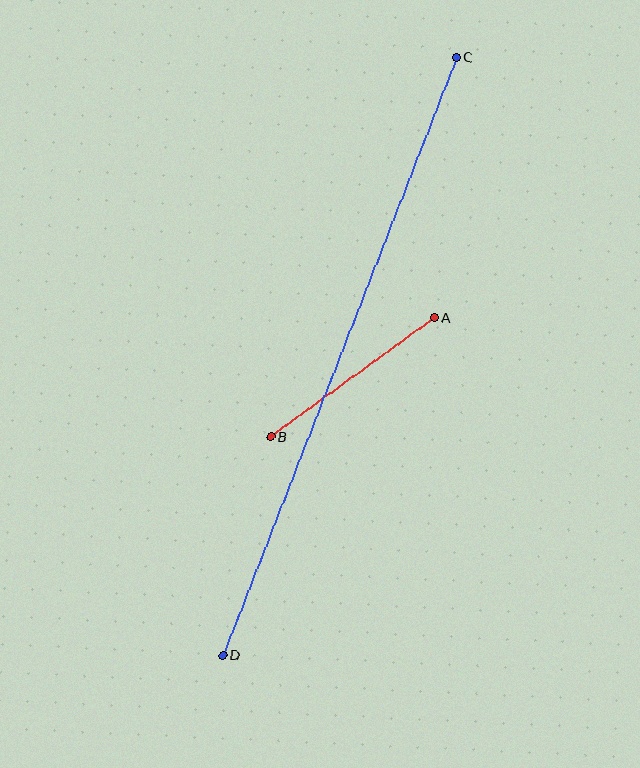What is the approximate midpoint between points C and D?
The midpoint is at approximately (340, 356) pixels.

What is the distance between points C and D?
The distance is approximately 642 pixels.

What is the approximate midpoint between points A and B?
The midpoint is at approximately (353, 377) pixels.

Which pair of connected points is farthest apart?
Points C and D are farthest apart.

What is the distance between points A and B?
The distance is approximately 202 pixels.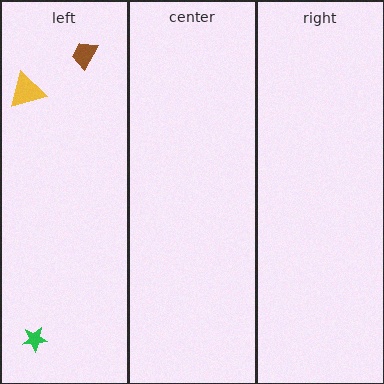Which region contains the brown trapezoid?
The left region.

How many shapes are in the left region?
3.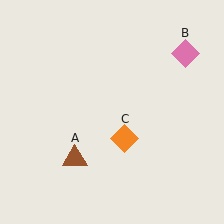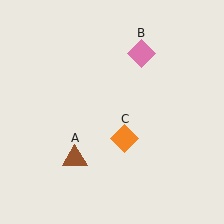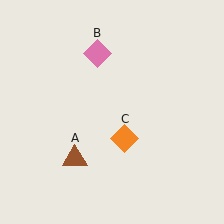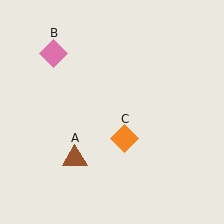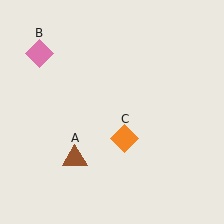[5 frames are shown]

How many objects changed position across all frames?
1 object changed position: pink diamond (object B).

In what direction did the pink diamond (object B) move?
The pink diamond (object B) moved left.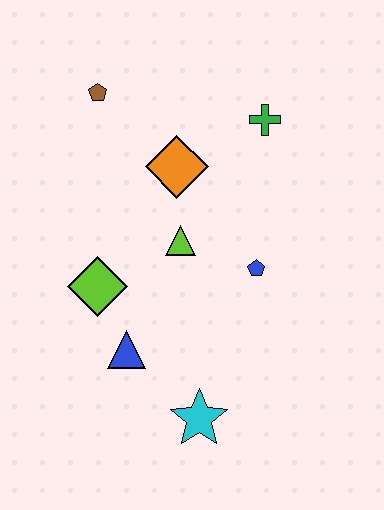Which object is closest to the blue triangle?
The lime diamond is closest to the blue triangle.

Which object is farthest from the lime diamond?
The green cross is farthest from the lime diamond.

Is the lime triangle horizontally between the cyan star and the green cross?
No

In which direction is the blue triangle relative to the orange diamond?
The blue triangle is below the orange diamond.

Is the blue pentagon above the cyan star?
Yes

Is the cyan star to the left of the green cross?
Yes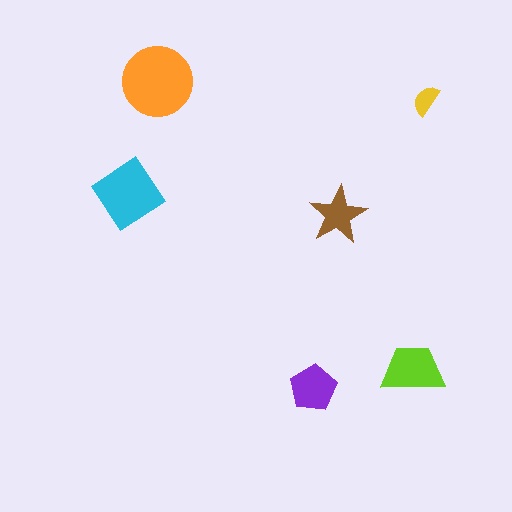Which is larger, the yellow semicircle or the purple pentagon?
The purple pentagon.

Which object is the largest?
The orange circle.